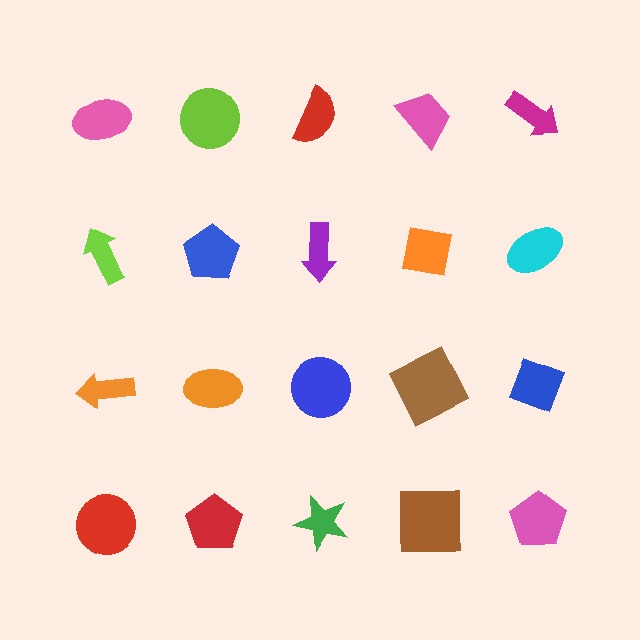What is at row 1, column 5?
A magenta arrow.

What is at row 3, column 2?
An orange ellipse.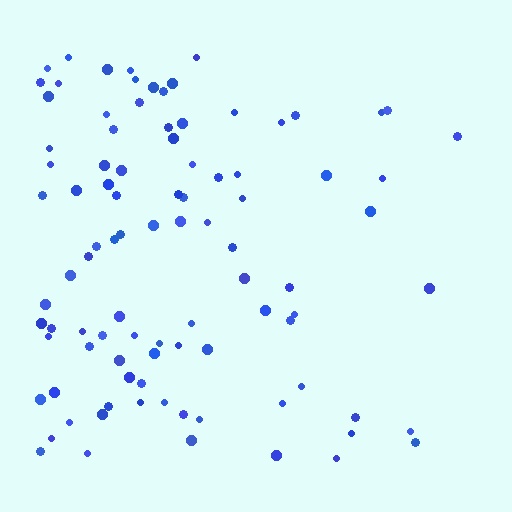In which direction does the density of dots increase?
From right to left, with the left side densest.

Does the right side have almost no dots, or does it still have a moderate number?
Still a moderate number, just noticeably fewer than the left.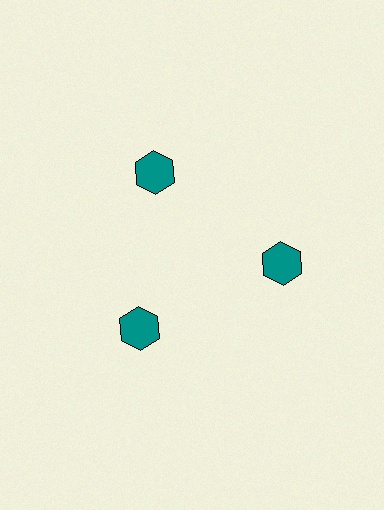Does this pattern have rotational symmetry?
Yes, this pattern has 3-fold rotational symmetry. It looks the same after rotating 120 degrees around the center.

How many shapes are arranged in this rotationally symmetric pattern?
There are 3 shapes, arranged in 3 groups of 1.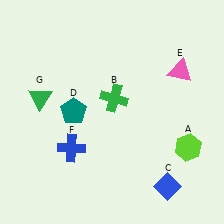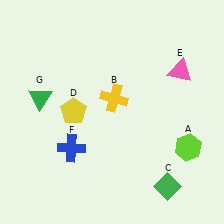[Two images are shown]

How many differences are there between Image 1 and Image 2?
There are 3 differences between the two images.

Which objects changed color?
B changed from green to yellow. C changed from blue to green. D changed from teal to yellow.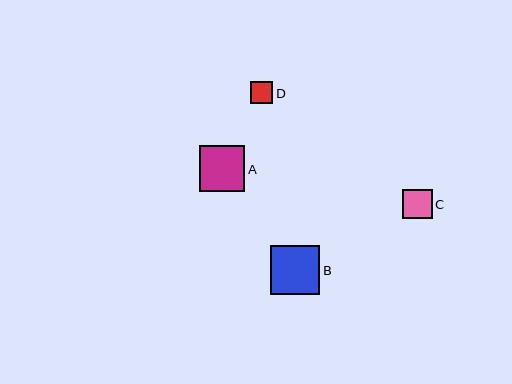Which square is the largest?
Square B is the largest with a size of approximately 49 pixels.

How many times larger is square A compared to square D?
Square A is approximately 2.1 times the size of square D.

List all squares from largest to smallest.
From largest to smallest: B, A, C, D.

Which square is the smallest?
Square D is the smallest with a size of approximately 22 pixels.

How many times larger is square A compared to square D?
Square A is approximately 2.1 times the size of square D.